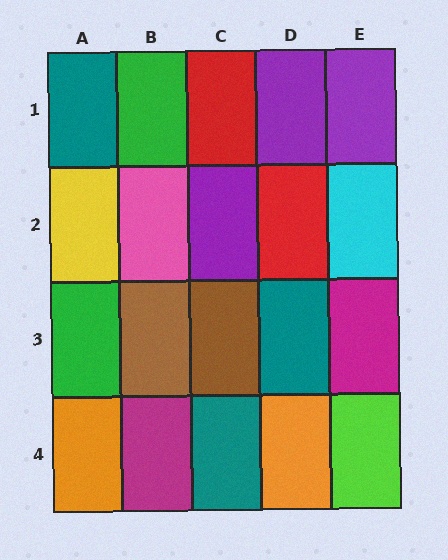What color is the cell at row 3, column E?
Magenta.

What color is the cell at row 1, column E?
Purple.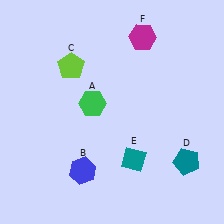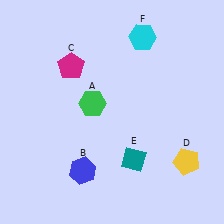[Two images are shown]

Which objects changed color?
C changed from lime to magenta. D changed from teal to yellow. F changed from magenta to cyan.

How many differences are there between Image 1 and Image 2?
There are 3 differences between the two images.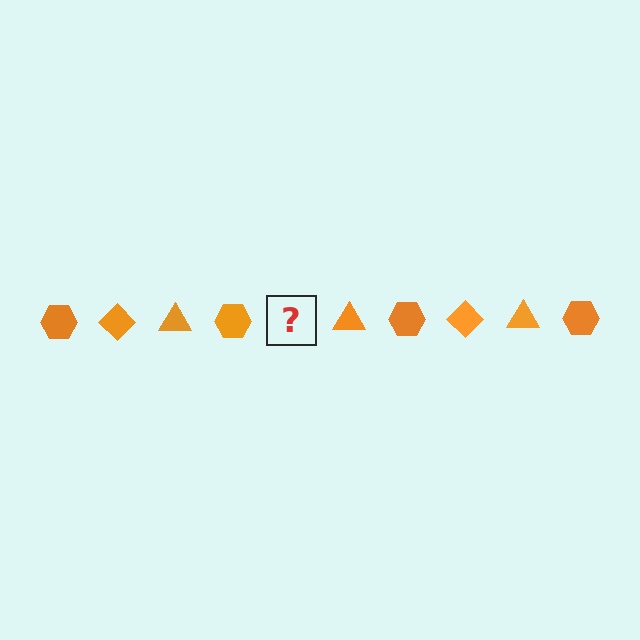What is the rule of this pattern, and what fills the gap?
The rule is that the pattern cycles through hexagon, diamond, triangle shapes in orange. The gap should be filled with an orange diamond.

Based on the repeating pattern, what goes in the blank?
The blank should be an orange diamond.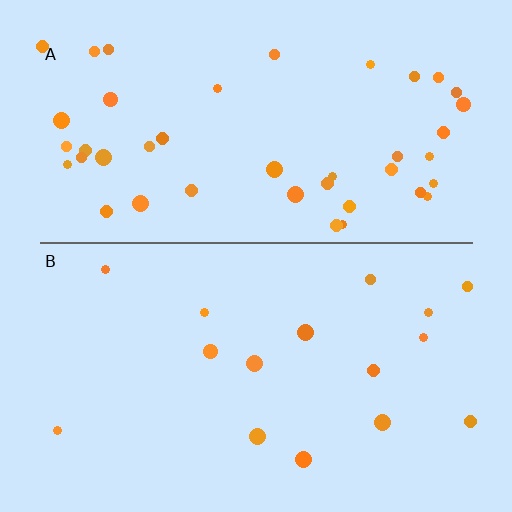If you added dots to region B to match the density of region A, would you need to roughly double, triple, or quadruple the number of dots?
Approximately triple.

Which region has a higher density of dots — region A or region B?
A (the top).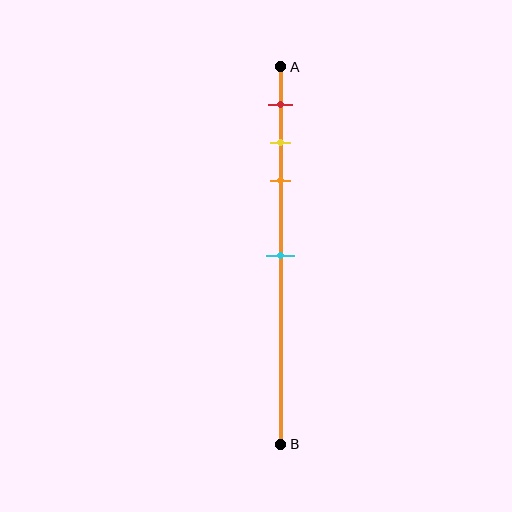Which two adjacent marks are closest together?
The yellow and orange marks are the closest adjacent pair.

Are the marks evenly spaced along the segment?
No, the marks are not evenly spaced.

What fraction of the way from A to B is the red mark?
The red mark is approximately 10% (0.1) of the way from A to B.